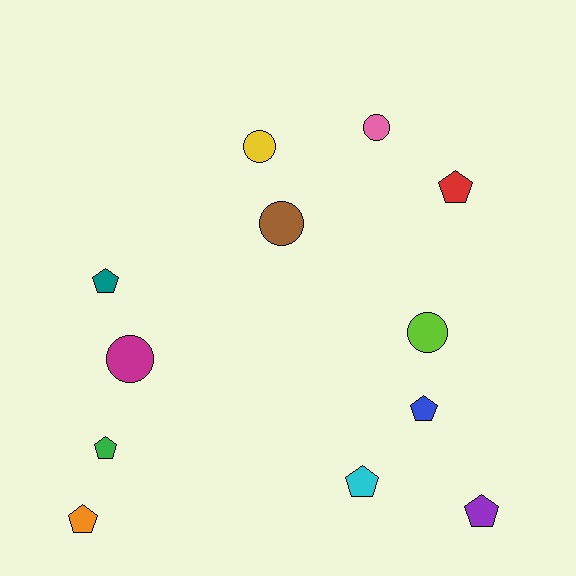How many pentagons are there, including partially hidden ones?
There are 7 pentagons.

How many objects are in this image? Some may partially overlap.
There are 12 objects.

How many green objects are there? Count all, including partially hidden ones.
There is 1 green object.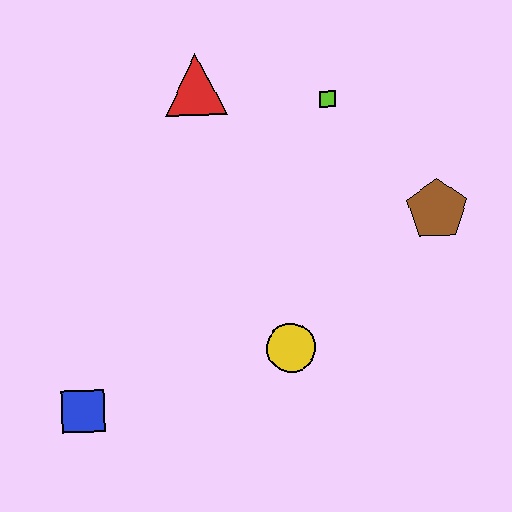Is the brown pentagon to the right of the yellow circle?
Yes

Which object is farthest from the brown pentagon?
The blue square is farthest from the brown pentagon.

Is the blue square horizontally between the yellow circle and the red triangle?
No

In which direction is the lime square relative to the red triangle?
The lime square is to the right of the red triangle.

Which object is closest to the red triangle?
The lime square is closest to the red triangle.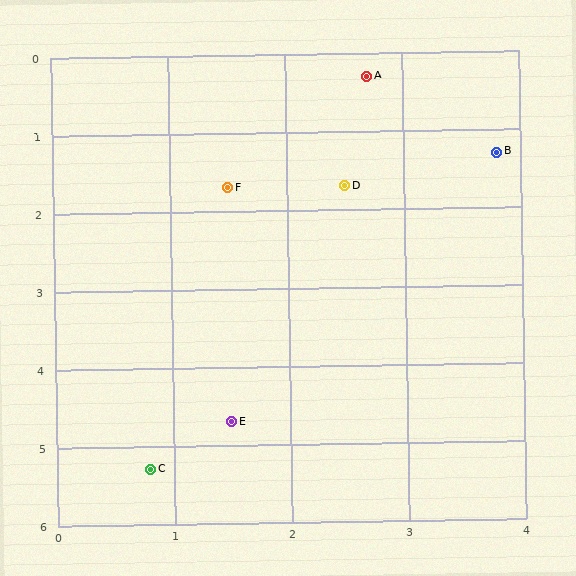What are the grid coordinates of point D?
Point D is at approximately (2.5, 1.7).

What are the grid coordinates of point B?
Point B is at approximately (3.8, 1.3).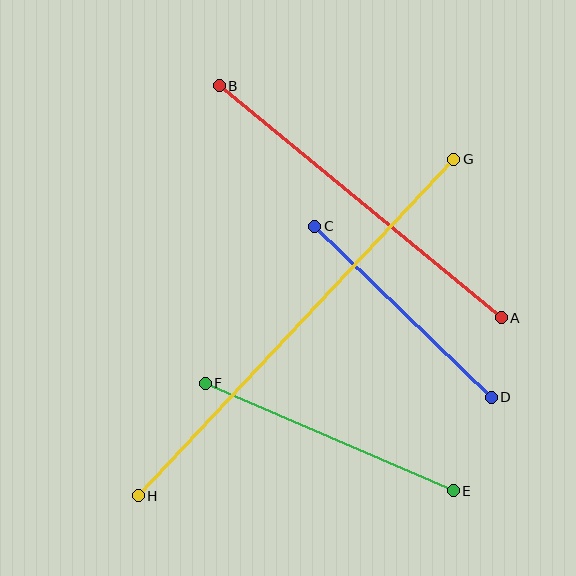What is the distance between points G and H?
The distance is approximately 461 pixels.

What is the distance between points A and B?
The distance is approximately 365 pixels.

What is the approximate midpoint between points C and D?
The midpoint is at approximately (403, 312) pixels.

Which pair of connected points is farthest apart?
Points G and H are farthest apart.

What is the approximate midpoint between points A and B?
The midpoint is at approximately (360, 202) pixels.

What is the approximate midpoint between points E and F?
The midpoint is at approximately (329, 437) pixels.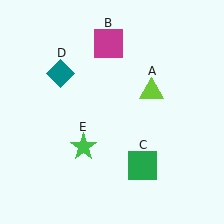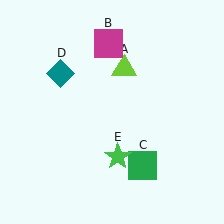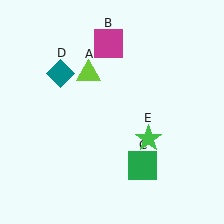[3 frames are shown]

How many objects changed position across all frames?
2 objects changed position: lime triangle (object A), green star (object E).